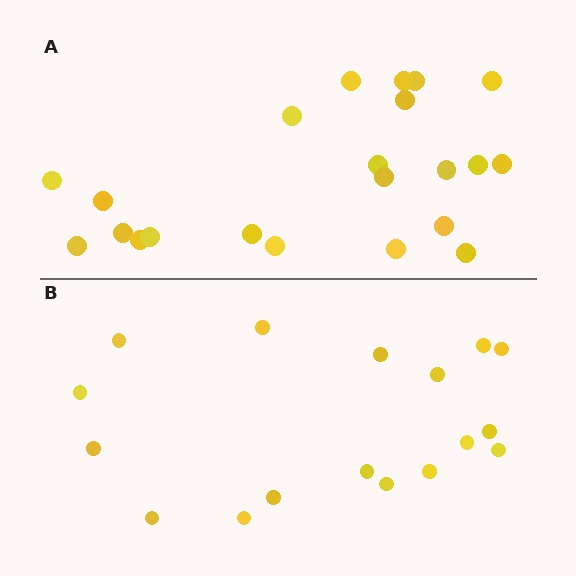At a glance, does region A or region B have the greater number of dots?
Region A (the top region) has more dots.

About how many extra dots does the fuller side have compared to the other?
Region A has about 5 more dots than region B.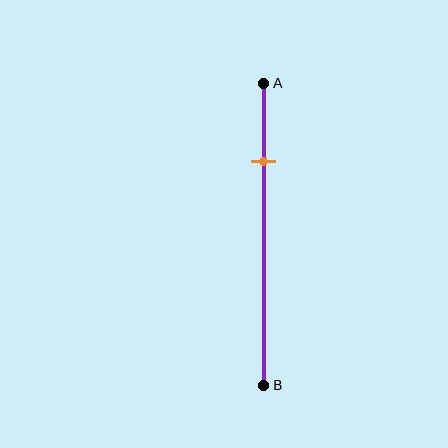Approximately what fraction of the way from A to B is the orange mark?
The orange mark is approximately 25% of the way from A to B.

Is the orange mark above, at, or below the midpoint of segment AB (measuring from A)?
The orange mark is above the midpoint of segment AB.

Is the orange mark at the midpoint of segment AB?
No, the mark is at about 25% from A, not at the 50% midpoint.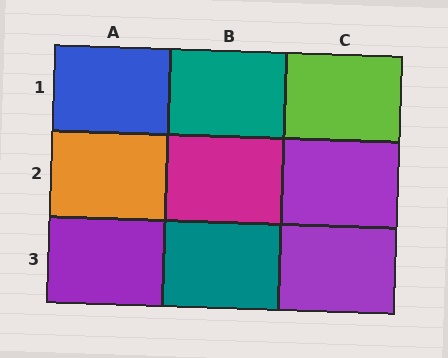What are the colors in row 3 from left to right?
Purple, teal, purple.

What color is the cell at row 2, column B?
Magenta.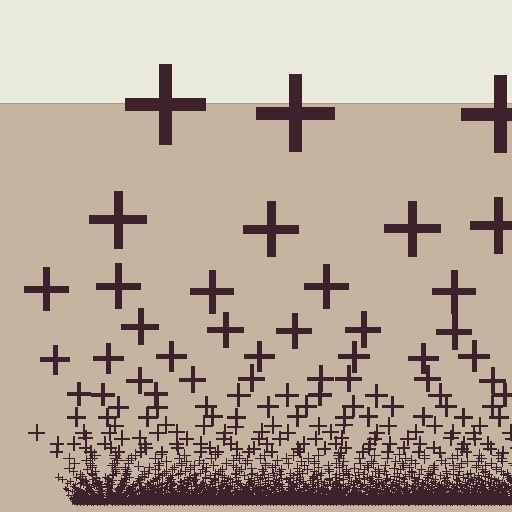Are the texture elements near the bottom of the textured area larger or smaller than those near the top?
Smaller. The gradient is inverted — elements near the bottom are smaller and denser.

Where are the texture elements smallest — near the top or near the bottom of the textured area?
Near the bottom.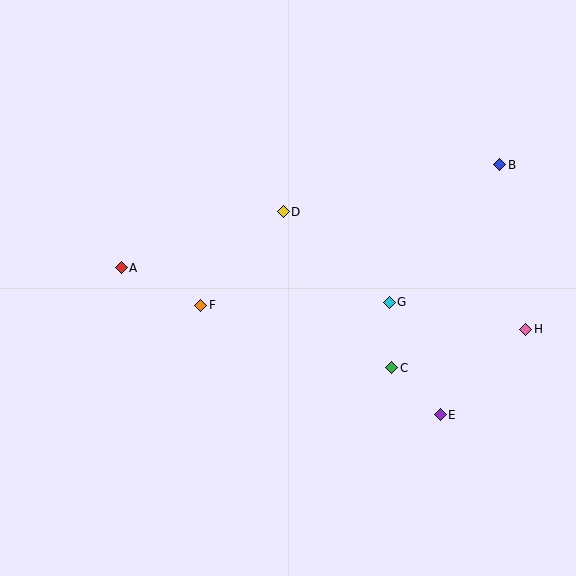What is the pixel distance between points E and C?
The distance between E and C is 68 pixels.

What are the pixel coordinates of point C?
Point C is at (392, 368).